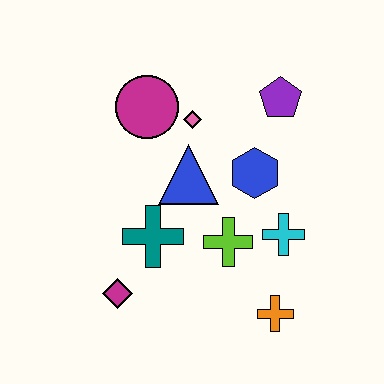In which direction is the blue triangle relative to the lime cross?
The blue triangle is above the lime cross.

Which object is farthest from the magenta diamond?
The purple pentagon is farthest from the magenta diamond.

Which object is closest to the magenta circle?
The pink diamond is closest to the magenta circle.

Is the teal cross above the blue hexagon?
No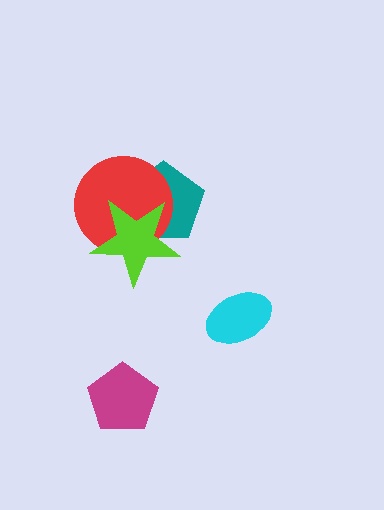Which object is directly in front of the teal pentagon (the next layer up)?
The red circle is directly in front of the teal pentagon.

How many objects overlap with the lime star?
2 objects overlap with the lime star.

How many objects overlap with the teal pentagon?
2 objects overlap with the teal pentagon.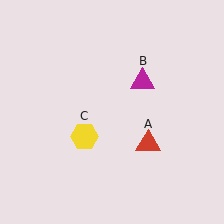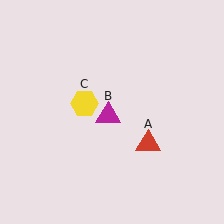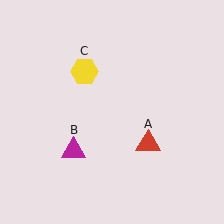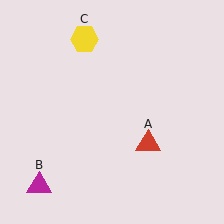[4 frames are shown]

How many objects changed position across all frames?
2 objects changed position: magenta triangle (object B), yellow hexagon (object C).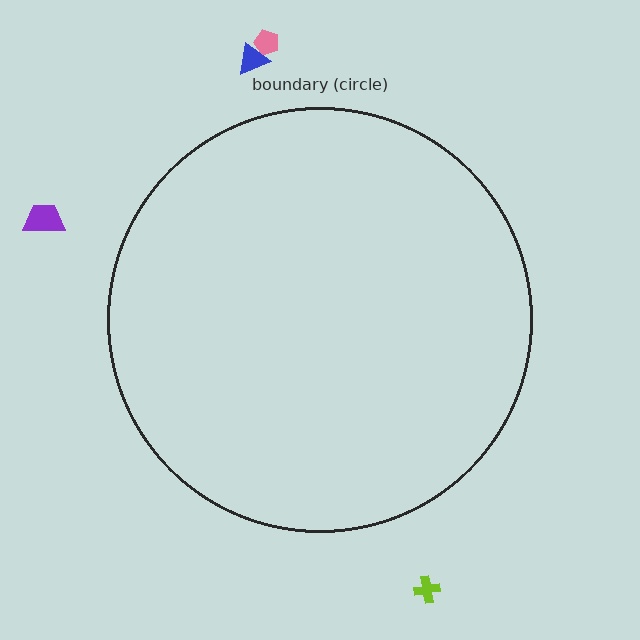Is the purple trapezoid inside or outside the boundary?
Outside.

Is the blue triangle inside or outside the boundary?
Outside.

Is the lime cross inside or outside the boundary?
Outside.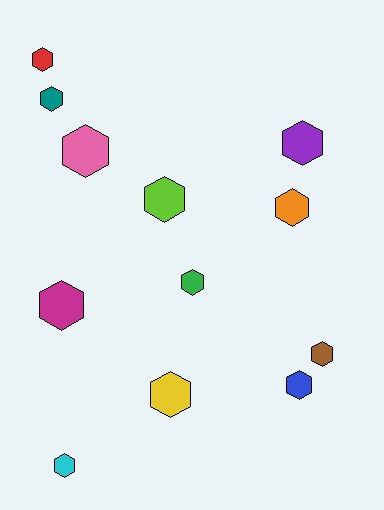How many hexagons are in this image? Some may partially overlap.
There are 12 hexagons.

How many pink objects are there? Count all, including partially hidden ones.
There is 1 pink object.